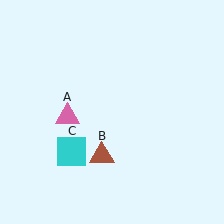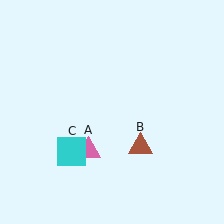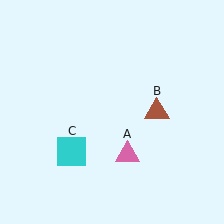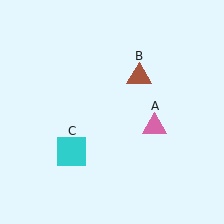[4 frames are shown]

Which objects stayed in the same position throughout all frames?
Cyan square (object C) remained stationary.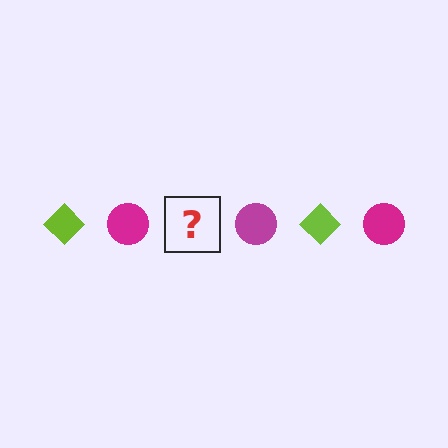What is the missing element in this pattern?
The missing element is a lime diamond.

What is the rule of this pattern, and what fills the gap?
The rule is that the pattern alternates between lime diamond and magenta circle. The gap should be filled with a lime diamond.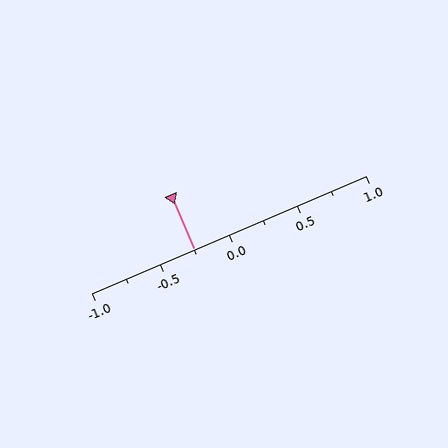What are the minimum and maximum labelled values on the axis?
The axis runs from -1.0 to 1.0.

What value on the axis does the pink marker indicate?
The marker indicates approximately -0.25.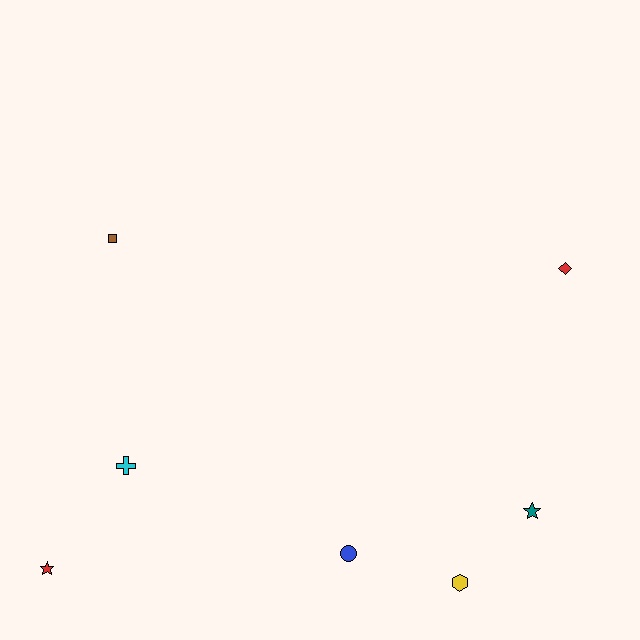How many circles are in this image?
There is 1 circle.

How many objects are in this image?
There are 7 objects.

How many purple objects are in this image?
There are no purple objects.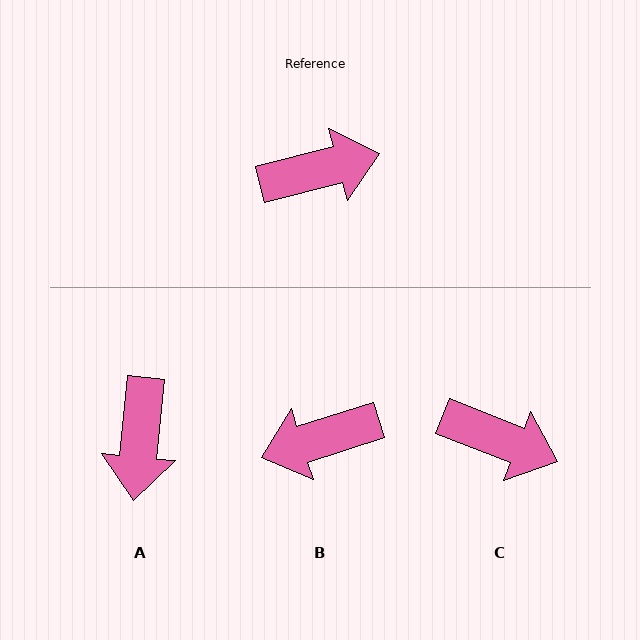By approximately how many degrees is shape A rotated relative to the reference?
Approximately 110 degrees clockwise.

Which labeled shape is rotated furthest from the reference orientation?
B, about 177 degrees away.